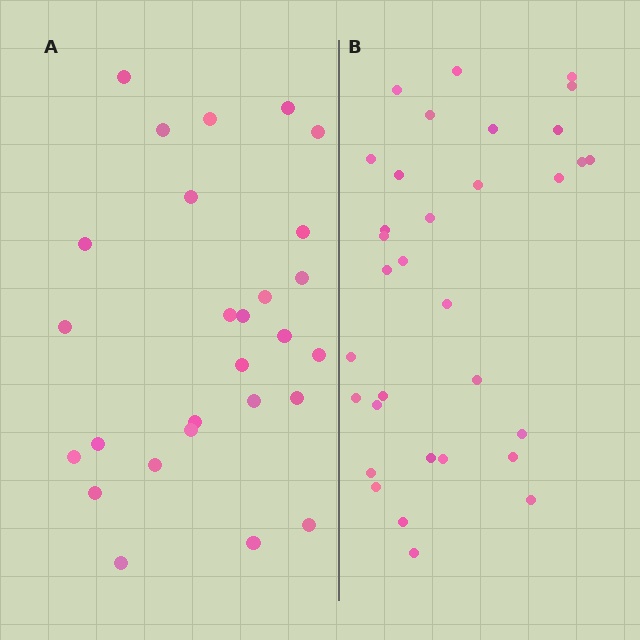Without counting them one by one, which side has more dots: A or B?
Region B (the right region) has more dots.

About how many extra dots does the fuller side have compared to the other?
Region B has about 6 more dots than region A.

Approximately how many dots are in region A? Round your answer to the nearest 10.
About 30 dots. (The exact count is 27, which rounds to 30.)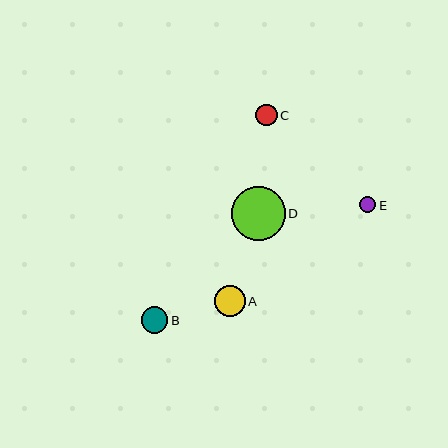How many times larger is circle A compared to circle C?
Circle A is approximately 1.4 times the size of circle C.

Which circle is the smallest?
Circle E is the smallest with a size of approximately 17 pixels.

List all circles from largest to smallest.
From largest to smallest: D, A, B, C, E.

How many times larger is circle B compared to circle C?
Circle B is approximately 1.2 times the size of circle C.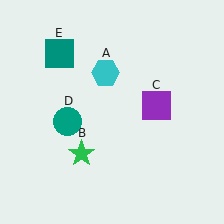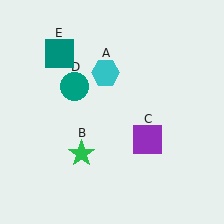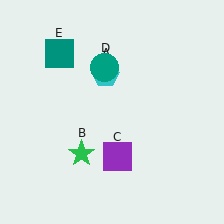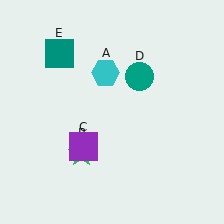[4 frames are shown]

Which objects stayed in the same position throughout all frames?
Cyan hexagon (object A) and green star (object B) and teal square (object E) remained stationary.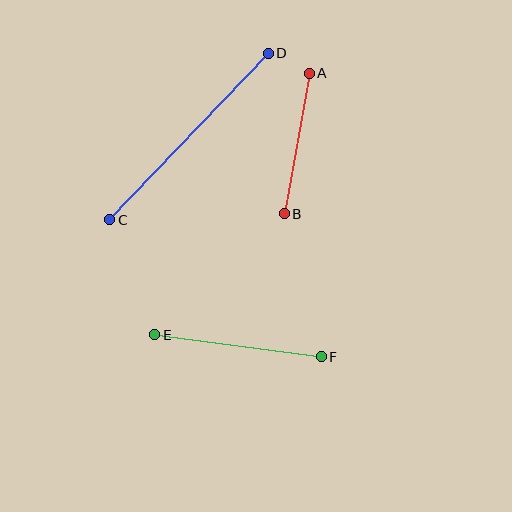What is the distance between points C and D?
The distance is approximately 230 pixels.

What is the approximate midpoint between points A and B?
The midpoint is at approximately (297, 143) pixels.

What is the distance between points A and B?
The distance is approximately 143 pixels.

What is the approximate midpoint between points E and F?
The midpoint is at approximately (238, 346) pixels.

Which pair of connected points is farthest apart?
Points C and D are farthest apart.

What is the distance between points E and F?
The distance is approximately 168 pixels.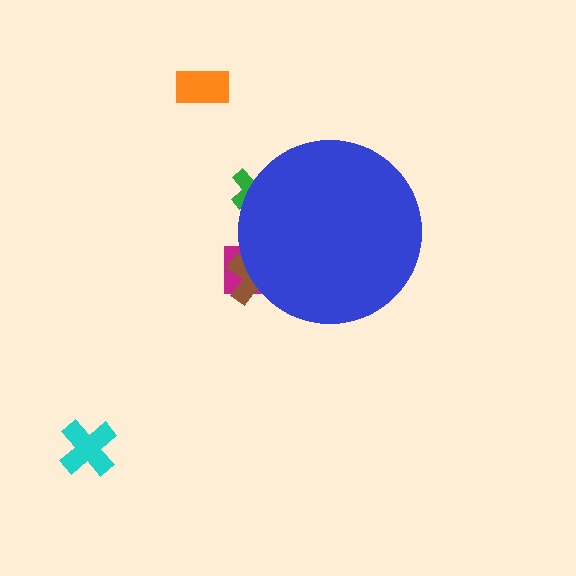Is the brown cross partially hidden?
Yes, the brown cross is partially hidden behind the blue circle.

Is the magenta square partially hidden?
Yes, the magenta square is partially hidden behind the blue circle.